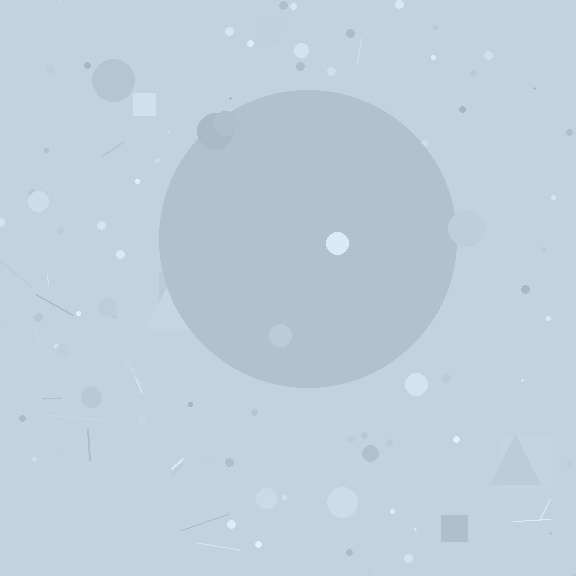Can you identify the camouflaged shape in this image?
The camouflaged shape is a circle.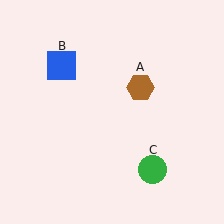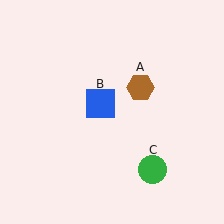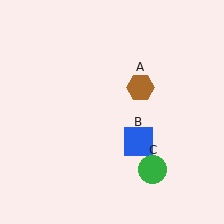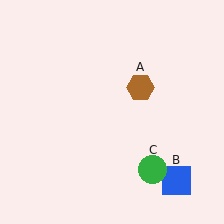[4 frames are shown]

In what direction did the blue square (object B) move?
The blue square (object B) moved down and to the right.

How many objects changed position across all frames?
1 object changed position: blue square (object B).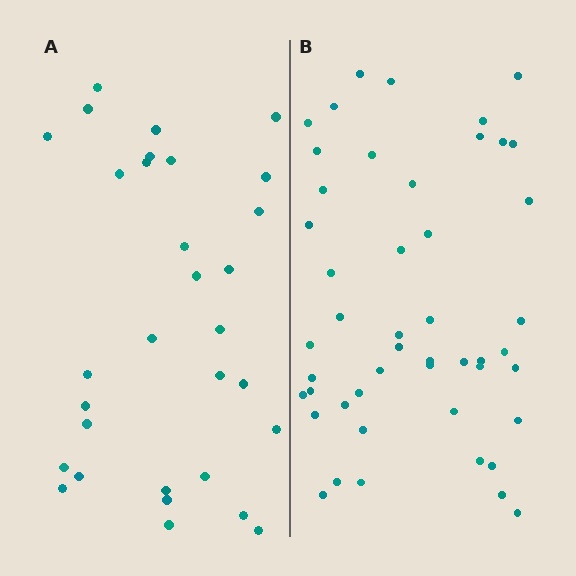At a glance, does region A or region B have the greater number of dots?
Region B (the right region) has more dots.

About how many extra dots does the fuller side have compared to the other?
Region B has approximately 15 more dots than region A.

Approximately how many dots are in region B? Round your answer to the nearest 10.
About 50 dots. (The exact count is 48, which rounds to 50.)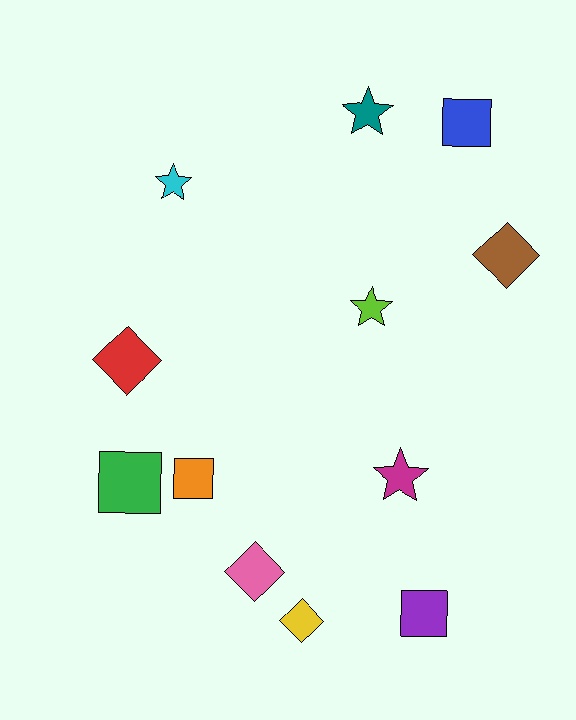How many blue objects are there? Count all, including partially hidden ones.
There is 1 blue object.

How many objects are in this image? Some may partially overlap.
There are 12 objects.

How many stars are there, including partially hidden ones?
There are 4 stars.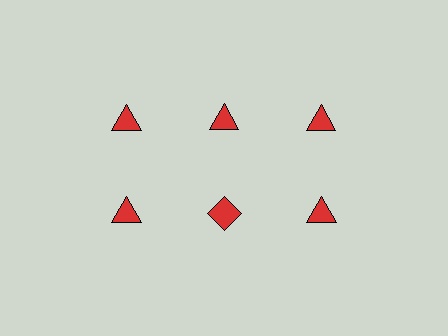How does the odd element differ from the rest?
It has a different shape: diamond instead of triangle.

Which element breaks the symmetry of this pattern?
The red diamond in the second row, second from left column breaks the symmetry. All other shapes are red triangles.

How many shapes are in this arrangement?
There are 6 shapes arranged in a grid pattern.